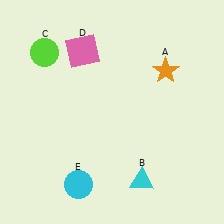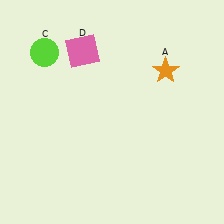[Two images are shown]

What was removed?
The cyan circle (E), the cyan triangle (B) were removed in Image 2.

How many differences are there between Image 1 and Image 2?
There are 2 differences between the two images.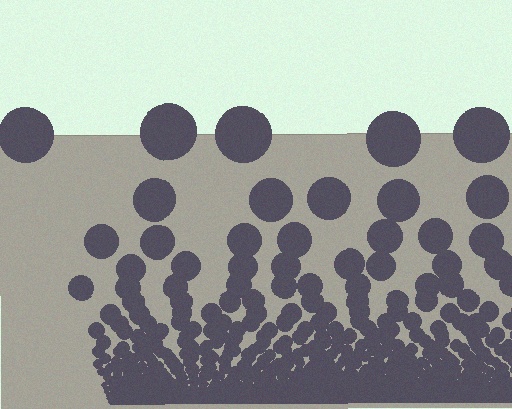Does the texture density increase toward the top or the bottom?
Density increases toward the bottom.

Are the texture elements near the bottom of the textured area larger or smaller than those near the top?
Smaller. The gradient is inverted — elements near the bottom are smaller and denser.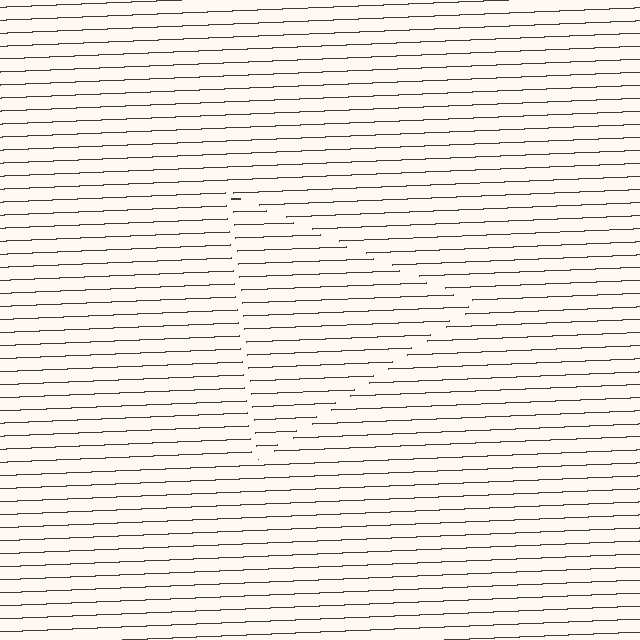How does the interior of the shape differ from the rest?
The interior of the shape contains the same grating, shifted by half a period — the contour is defined by the phase discontinuity where line-ends from the inner and outer gratings abut.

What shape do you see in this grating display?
An illusory triangle. The interior of the shape contains the same grating, shifted by half a period — the contour is defined by the phase discontinuity where line-ends from the inner and outer gratings abut.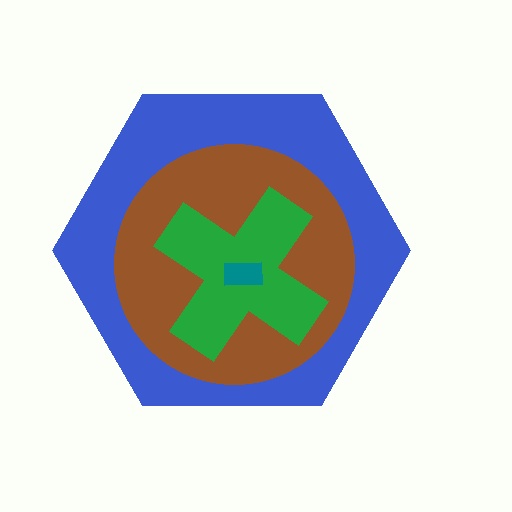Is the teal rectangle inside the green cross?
Yes.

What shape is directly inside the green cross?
The teal rectangle.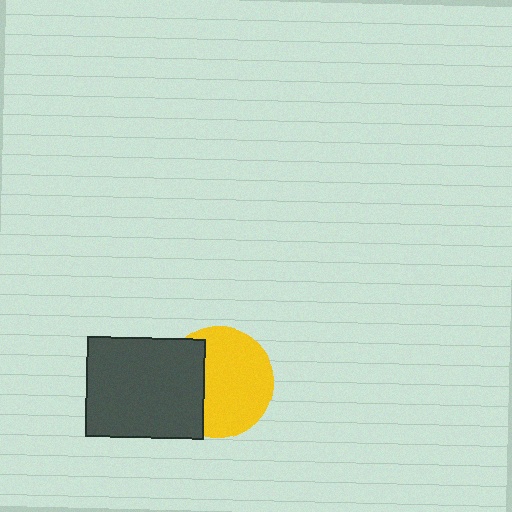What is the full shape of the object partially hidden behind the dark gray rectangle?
The partially hidden object is a yellow circle.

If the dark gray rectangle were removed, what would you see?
You would see the complete yellow circle.